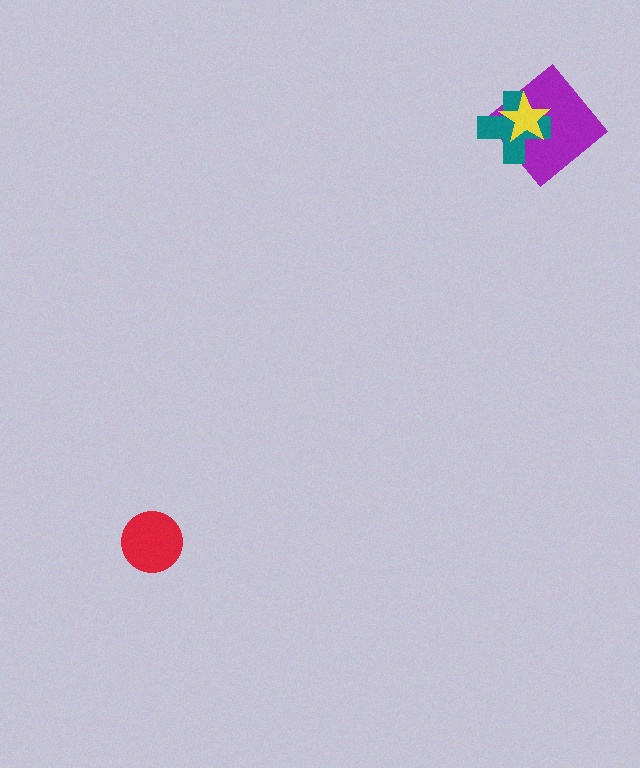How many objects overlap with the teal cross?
2 objects overlap with the teal cross.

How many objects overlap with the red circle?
0 objects overlap with the red circle.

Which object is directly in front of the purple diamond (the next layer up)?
The teal cross is directly in front of the purple diamond.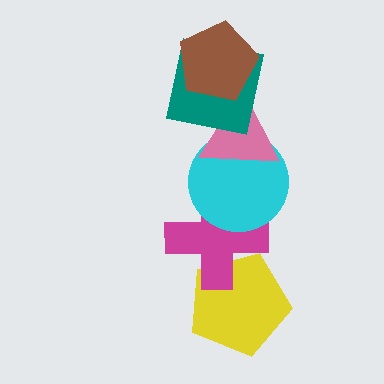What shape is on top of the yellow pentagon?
The magenta cross is on top of the yellow pentagon.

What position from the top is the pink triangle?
The pink triangle is 3rd from the top.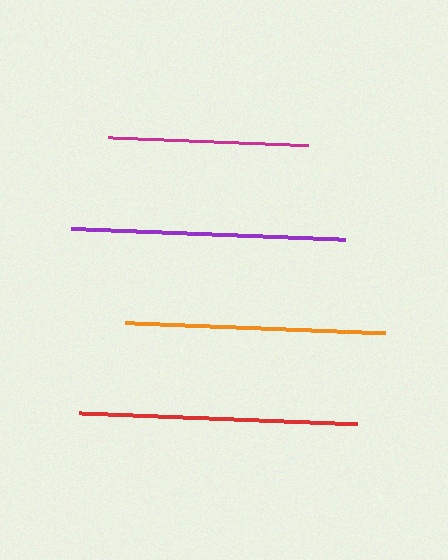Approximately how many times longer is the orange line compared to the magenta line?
The orange line is approximately 1.3 times the length of the magenta line.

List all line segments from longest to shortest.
From longest to shortest: red, purple, orange, magenta.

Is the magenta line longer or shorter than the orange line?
The orange line is longer than the magenta line.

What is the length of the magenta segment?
The magenta segment is approximately 201 pixels long.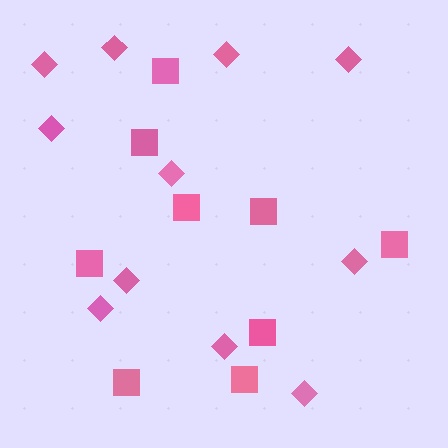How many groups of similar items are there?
There are 2 groups: one group of diamonds (11) and one group of squares (9).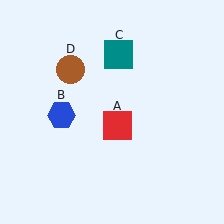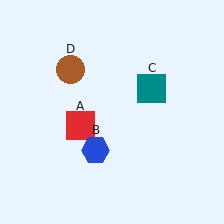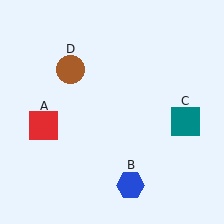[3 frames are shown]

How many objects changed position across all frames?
3 objects changed position: red square (object A), blue hexagon (object B), teal square (object C).